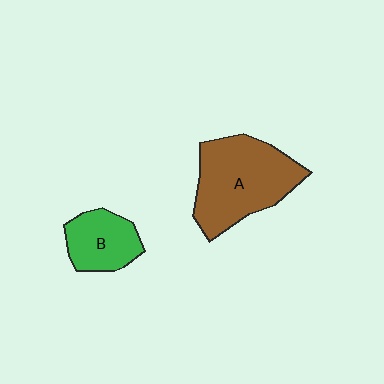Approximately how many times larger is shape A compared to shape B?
Approximately 2.0 times.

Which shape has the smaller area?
Shape B (green).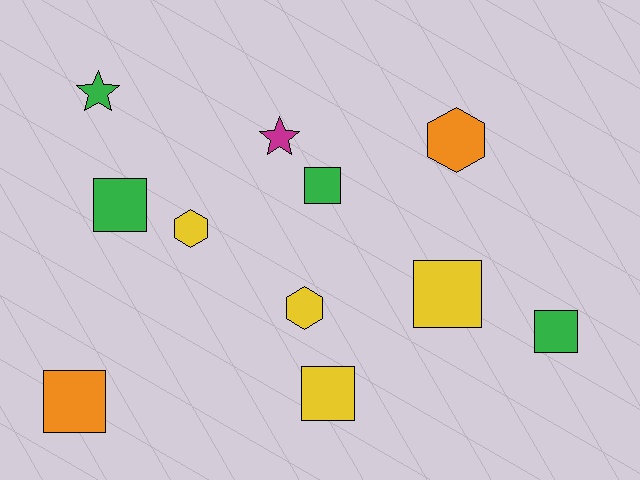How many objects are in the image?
There are 11 objects.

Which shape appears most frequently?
Square, with 6 objects.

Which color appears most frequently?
Green, with 4 objects.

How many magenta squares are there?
There are no magenta squares.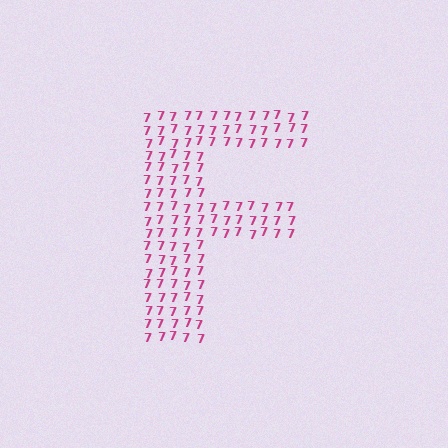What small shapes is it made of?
It is made of small digit 7's.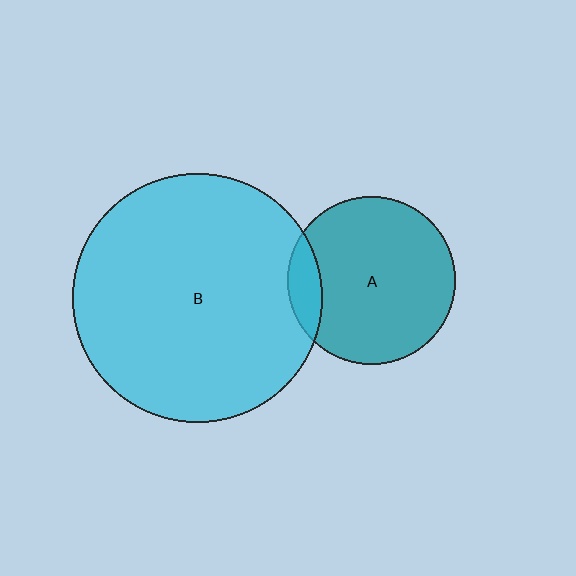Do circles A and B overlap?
Yes.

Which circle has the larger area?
Circle B (cyan).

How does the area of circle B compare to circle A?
Approximately 2.2 times.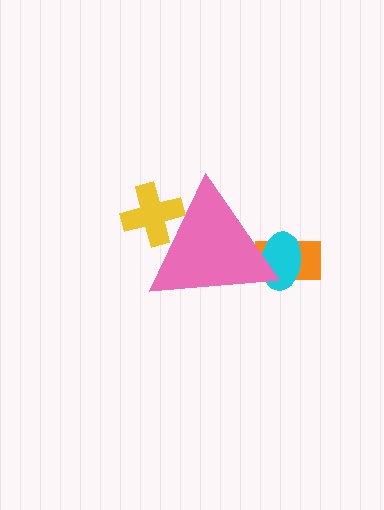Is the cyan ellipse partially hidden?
Yes, the cyan ellipse is partially hidden behind the pink triangle.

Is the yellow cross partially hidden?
Yes, the yellow cross is partially hidden behind the pink triangle.